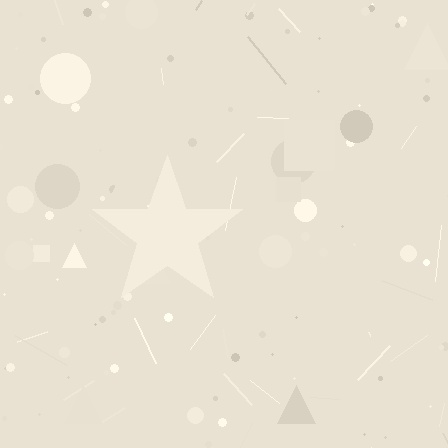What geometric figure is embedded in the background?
A star is embedded in the background.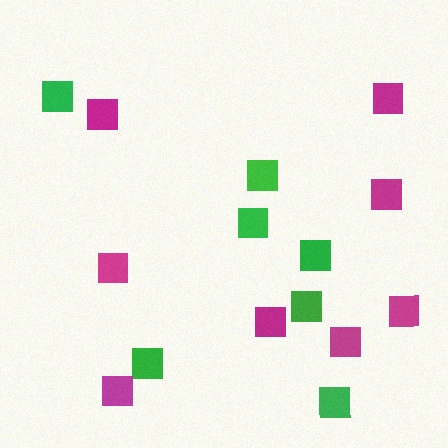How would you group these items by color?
There are 2 groups: one group of green squares (7) and one group of magenta squares (8).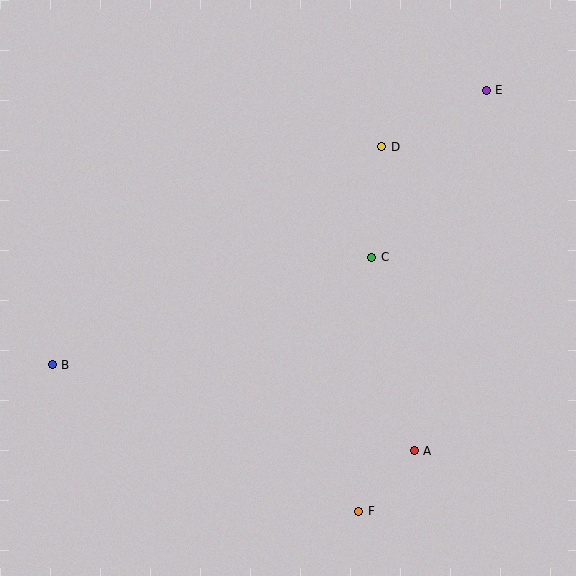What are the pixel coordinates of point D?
Point D is at (382, 147).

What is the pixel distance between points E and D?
The distance between E and D is 119 pixels.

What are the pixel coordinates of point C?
Point C is at (372, 257).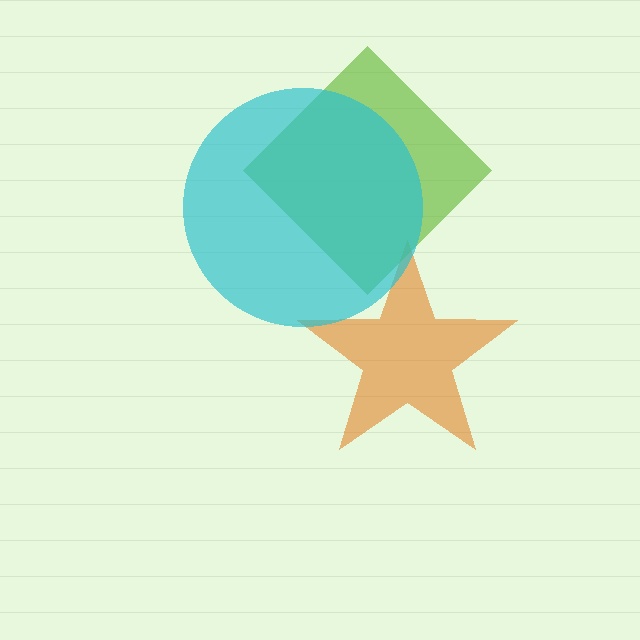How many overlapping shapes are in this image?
There are 3 overlapping shapes in the image.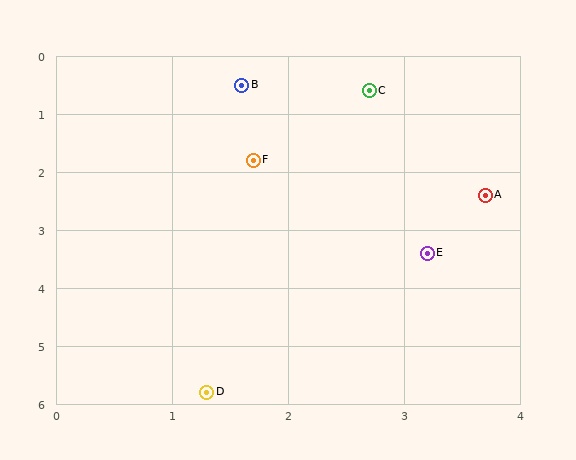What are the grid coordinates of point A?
Point A is at approximately (3.7, 2.4).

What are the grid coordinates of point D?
Point D is at approximately (1.3, 5.8).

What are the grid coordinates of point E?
Point E is at approximately (3.2, 3.4).